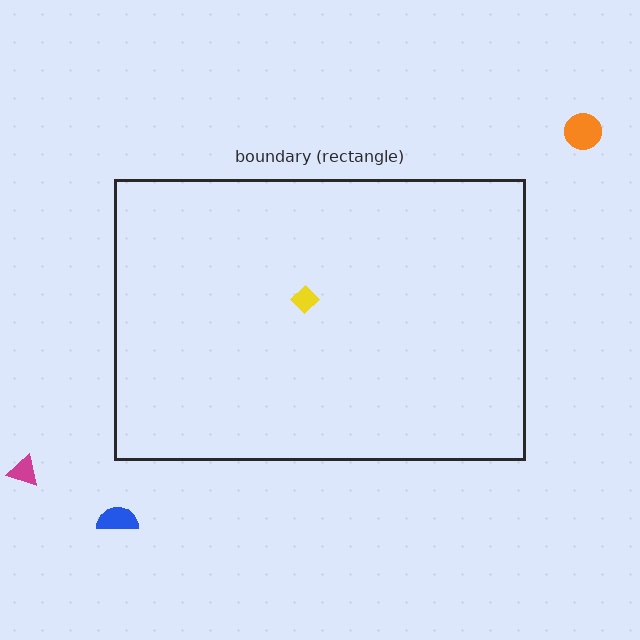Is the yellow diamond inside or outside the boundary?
Inside.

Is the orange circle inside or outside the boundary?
Outside.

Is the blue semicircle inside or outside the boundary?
Outside.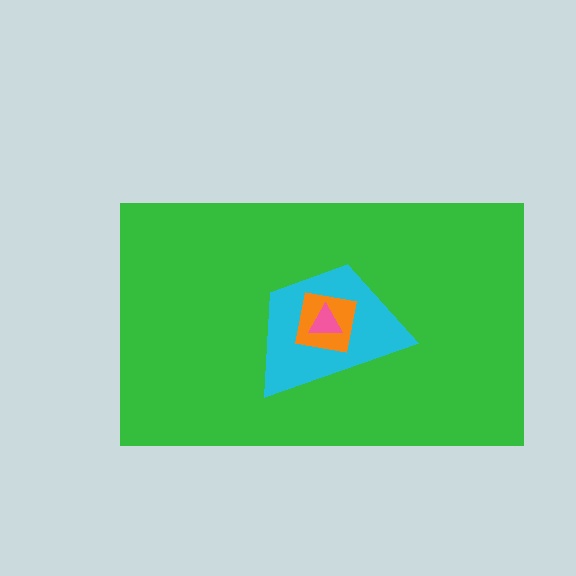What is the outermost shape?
The green rectangle.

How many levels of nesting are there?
4.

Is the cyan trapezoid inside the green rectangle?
Yes.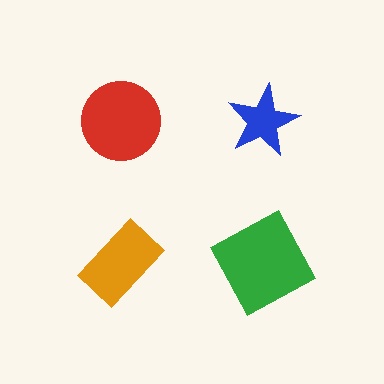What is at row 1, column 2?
A blue star.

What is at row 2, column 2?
A green square.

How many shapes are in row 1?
2 shapes.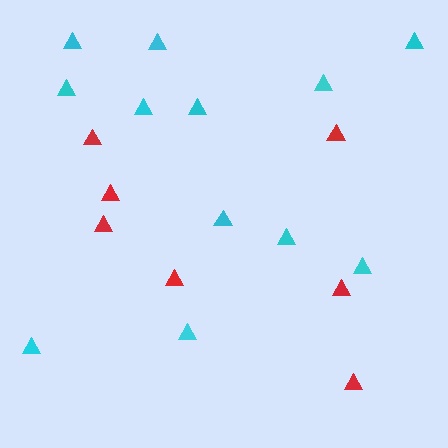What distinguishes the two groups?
There are 2 groups: one group of red triangles (7) and one group of cyan triangles (12).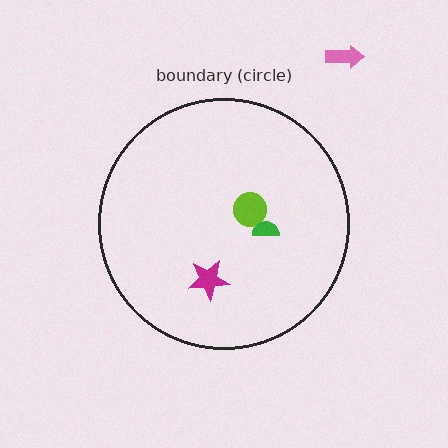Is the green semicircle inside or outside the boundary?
Inside.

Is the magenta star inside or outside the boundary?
Inside.